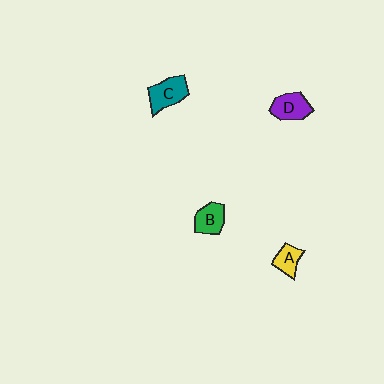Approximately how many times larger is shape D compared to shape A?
Approximately 1.4 times.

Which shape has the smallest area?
Shape A (yellow).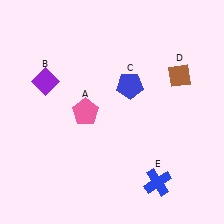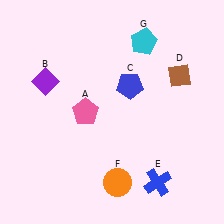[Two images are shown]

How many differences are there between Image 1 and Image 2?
There are 2 differences between the two images.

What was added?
An orange circle (F), a cyan pentagon (G) were added in Image 2.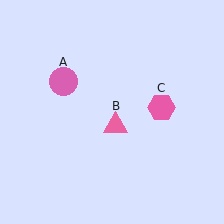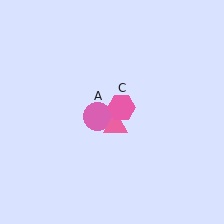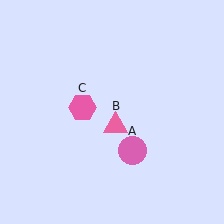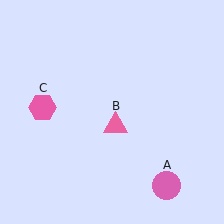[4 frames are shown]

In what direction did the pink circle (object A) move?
The pink circle (object A) moved down and to the right.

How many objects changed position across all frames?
2 objects changed position: pink circle (object A), pink hexagon (object C).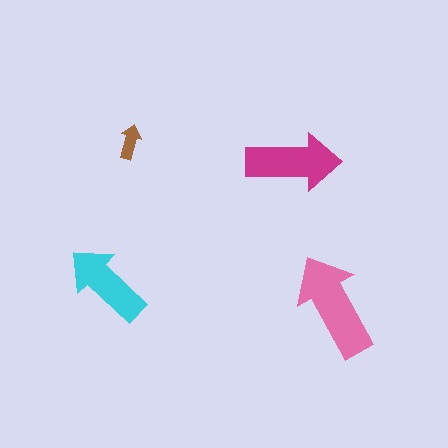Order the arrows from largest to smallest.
the pink one, the magenta one, the cyan one, the brown one.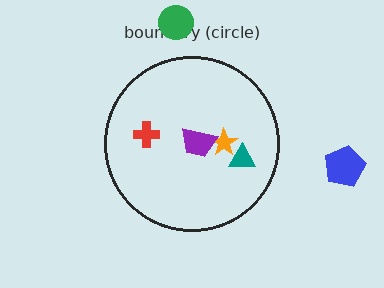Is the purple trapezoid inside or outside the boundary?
Inside.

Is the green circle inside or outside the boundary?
Outside.